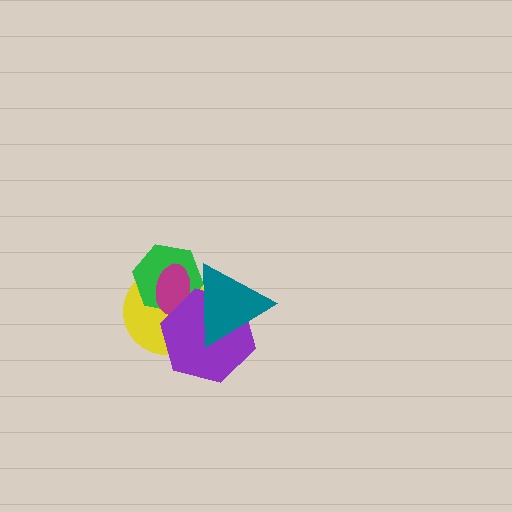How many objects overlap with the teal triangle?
4 objects overlap with the teal triangle.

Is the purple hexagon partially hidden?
Yes, it is partially covered by another shape.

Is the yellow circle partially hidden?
Yes, it is partially covered by another shape.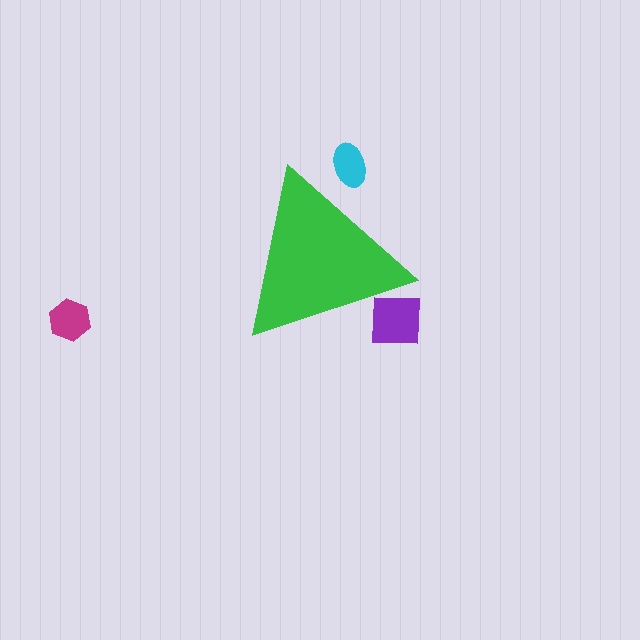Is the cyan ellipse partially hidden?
Yes, the cyan ellipse is partially hidden behind the green triangle.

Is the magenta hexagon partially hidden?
No, the magenta hexagon is fully visible.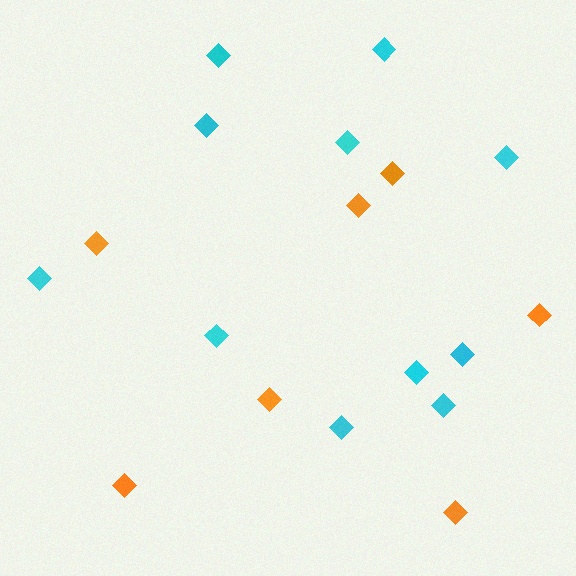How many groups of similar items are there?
There are 2 groups: one group of orange diamonds (7) and one group of cyan diamonds (11).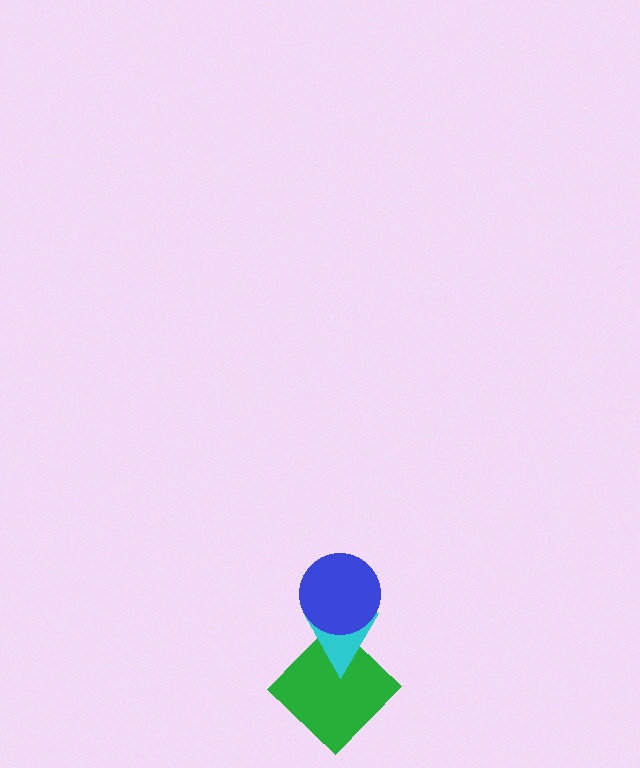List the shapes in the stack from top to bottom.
From top to bottom: the blue circle, the cyan triangle, the green diamond.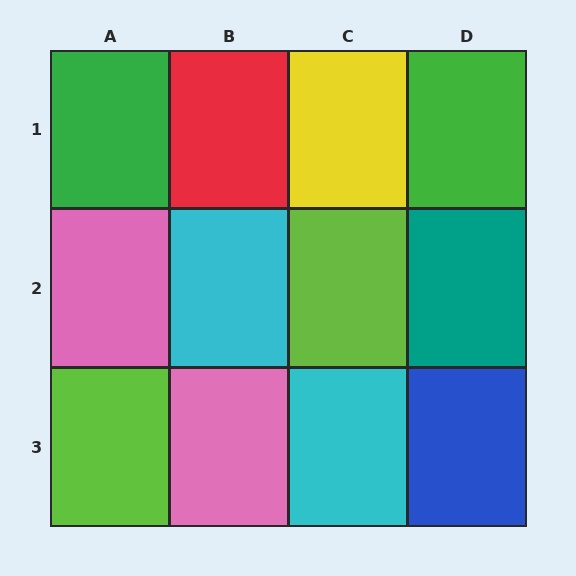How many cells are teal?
1 cell is teal.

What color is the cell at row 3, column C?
Cyan.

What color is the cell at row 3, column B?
Pink.